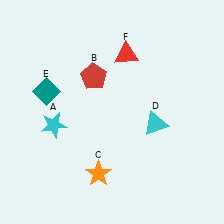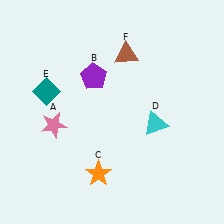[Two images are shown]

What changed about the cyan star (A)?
In Image 1, A is cyan. In Image 2, it changed to pink.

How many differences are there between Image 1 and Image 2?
There are 3 differences between the two images.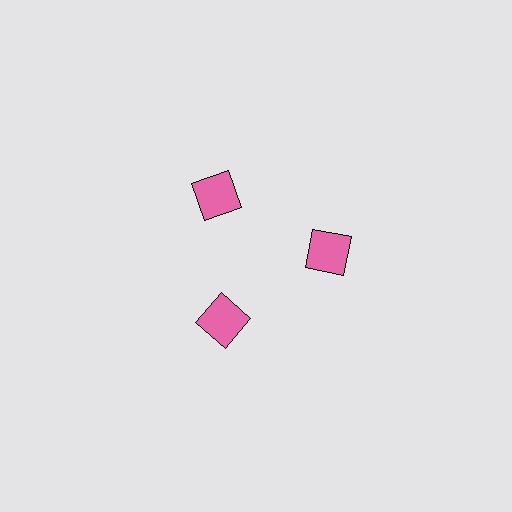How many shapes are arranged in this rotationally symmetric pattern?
There are 3 shapes, arranged in 3 groups of 1.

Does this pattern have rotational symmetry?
Yes, this pattern has 3-fold rotational symmetry. It looks the same after rotating 120 degrees around the center.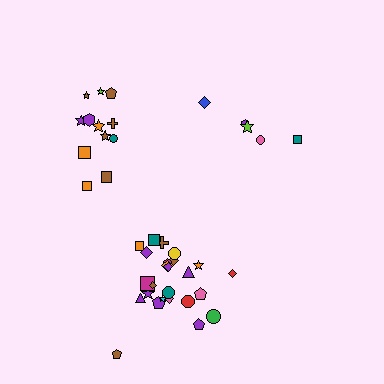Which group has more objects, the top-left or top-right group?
The top-left group.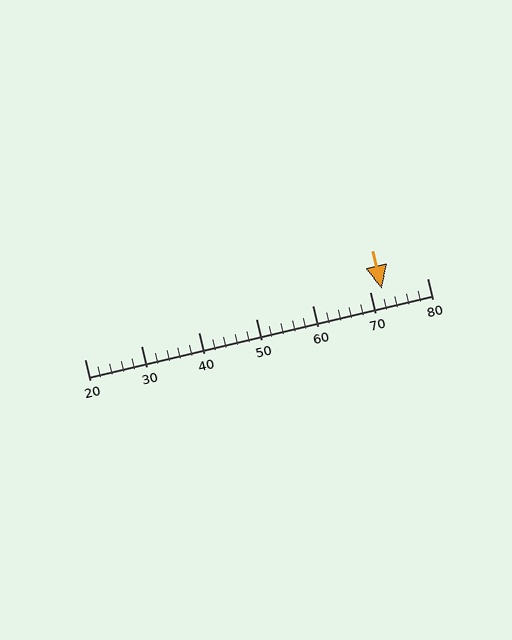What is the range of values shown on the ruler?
The ruler shows values from 20 to 80.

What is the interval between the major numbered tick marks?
The major tick marks are spaced 10 units apart.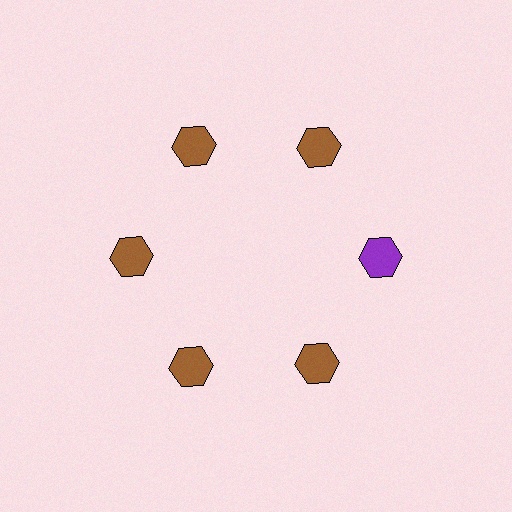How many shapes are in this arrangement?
There are 6 shapes arranged in a ring pattern.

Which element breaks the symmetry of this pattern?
The purple hexagon at roughly the 3 o'clock position breaks the symmetry. All other shapes are brown hexagons.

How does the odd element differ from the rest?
It has a different color: purple instead of brown.